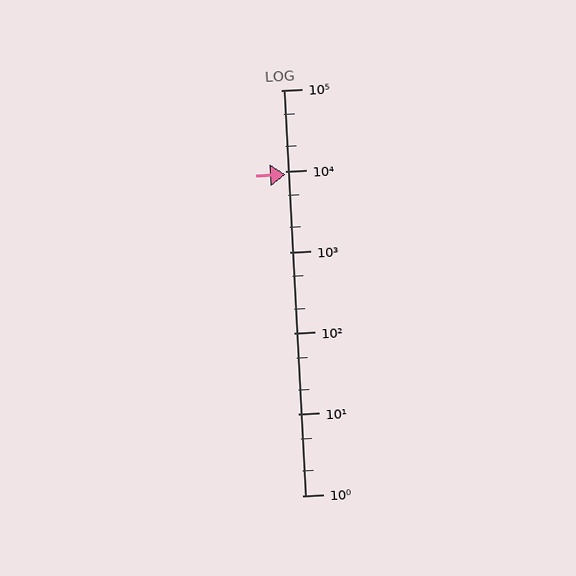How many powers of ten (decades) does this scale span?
The scale spans 5 decades, from 1 to 100000.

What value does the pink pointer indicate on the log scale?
The pointer indicates approximately 9200.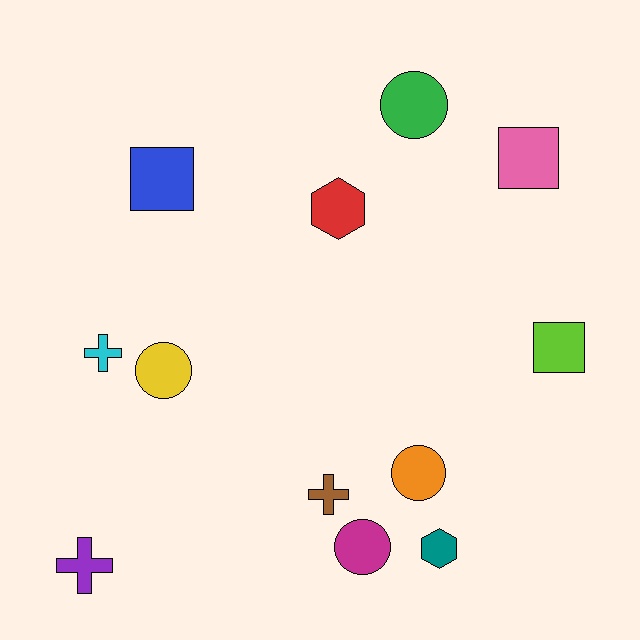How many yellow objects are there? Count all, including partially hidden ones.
There is 1 yellow object.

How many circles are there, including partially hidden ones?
There are 4 circles.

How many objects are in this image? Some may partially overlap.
There are 12 objects.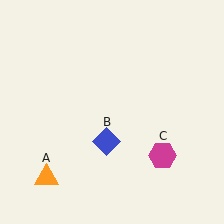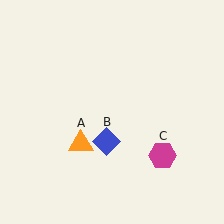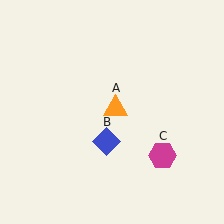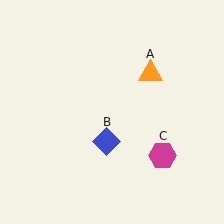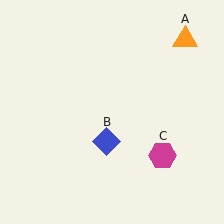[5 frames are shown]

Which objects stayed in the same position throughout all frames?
Blue diamond (object B) and magenta hexagon (object C) remained stationary.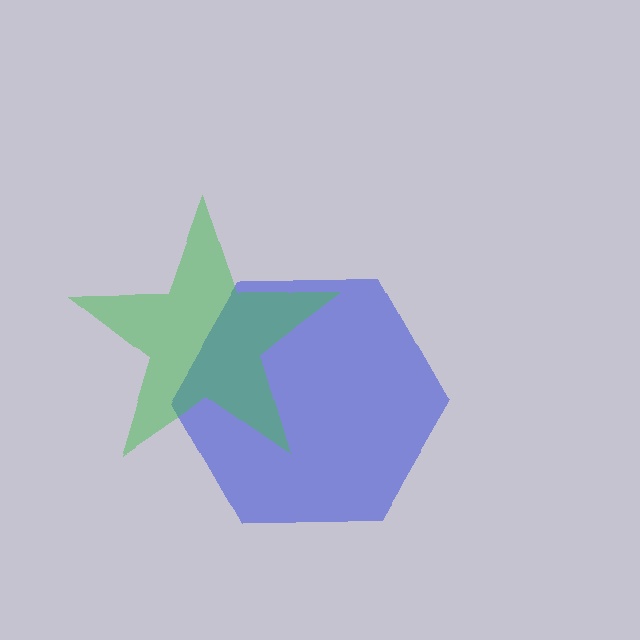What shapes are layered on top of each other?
The layered shapes are: a blue hexagon, a green star.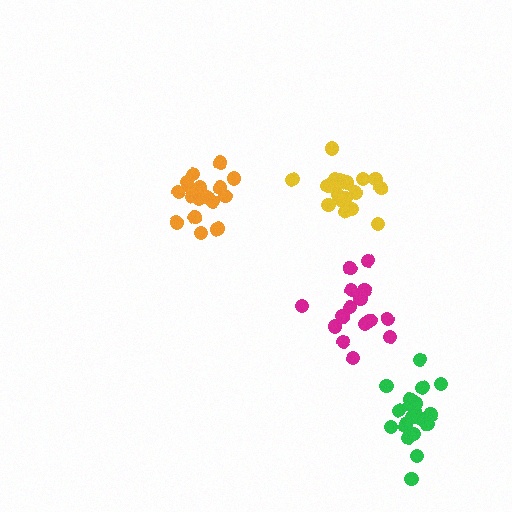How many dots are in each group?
Group 1: 15 dots, Group 2: 20 dots, Group 3: 21 dots, Group 4: 18 dots (74 total).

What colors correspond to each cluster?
The clusters are colored: magenta, yellow, green, orange.